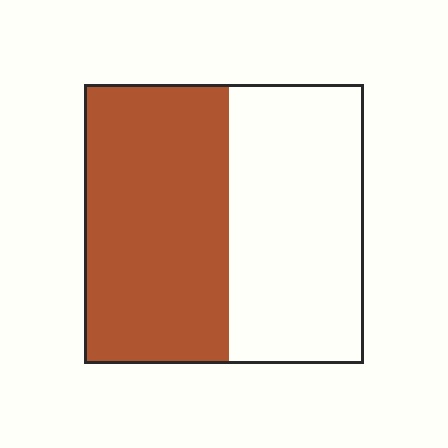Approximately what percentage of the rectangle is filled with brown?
Approximately 50%.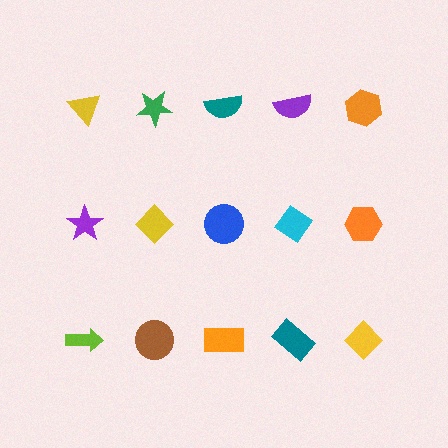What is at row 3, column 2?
A brown circle.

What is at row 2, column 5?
An orange hexagon.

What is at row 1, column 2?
A green star.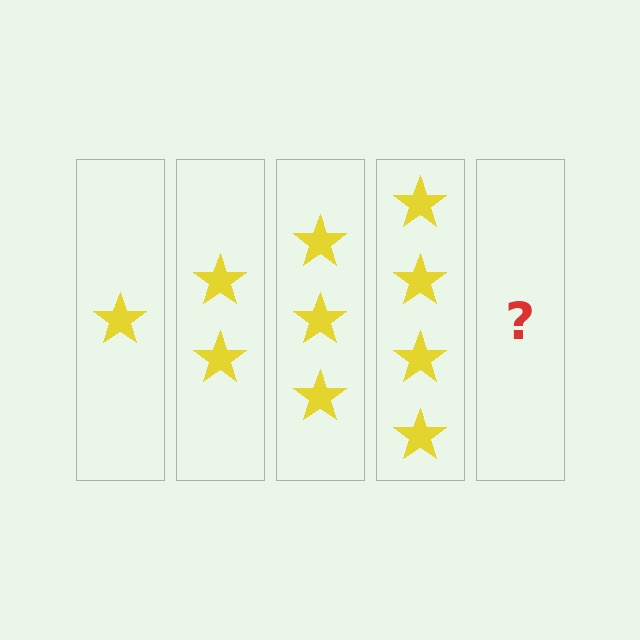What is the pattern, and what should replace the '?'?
The pattern is that each step adds one more star. The '?' should be 5 stars.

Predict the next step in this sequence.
The next step is 5 stars.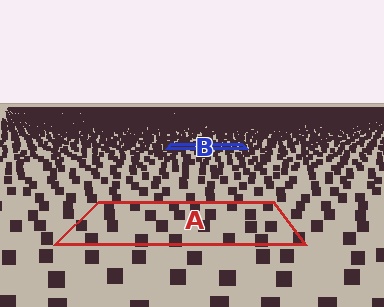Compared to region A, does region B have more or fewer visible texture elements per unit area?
Region B has more texture elements per unit area — they are packed more densely because it is farther away.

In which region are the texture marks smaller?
The texture marks are smaller in region B, because it is farther away.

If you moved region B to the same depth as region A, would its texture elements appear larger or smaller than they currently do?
They would appear larger. At a closer depth, the same texture elements are projected at a bigger on-screen size.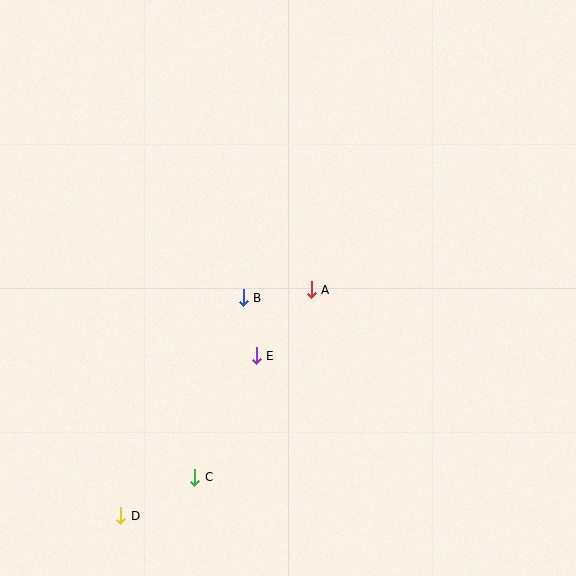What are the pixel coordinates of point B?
Point B is at (243, 298).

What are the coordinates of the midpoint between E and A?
The midpoint between E and A is at (284, 323).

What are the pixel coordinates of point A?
Point A is at (311, 290).